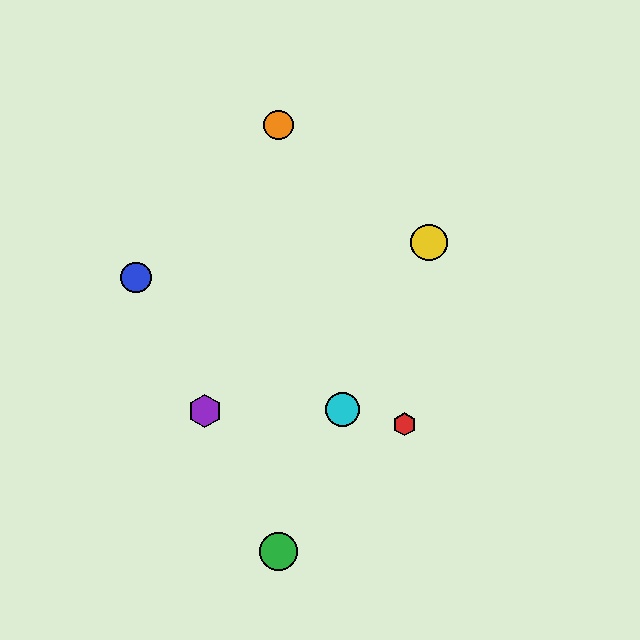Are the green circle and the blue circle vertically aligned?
No, the green circle is at x≈279 and the blue circle is at x≈136.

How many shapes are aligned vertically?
2 shapes (the green circle, the orange circle) are aligned vertically.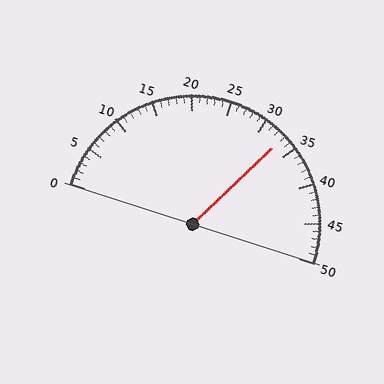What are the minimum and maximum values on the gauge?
The gauge ranges from 0 to 50.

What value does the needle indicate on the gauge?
The needle indicates approximately 33.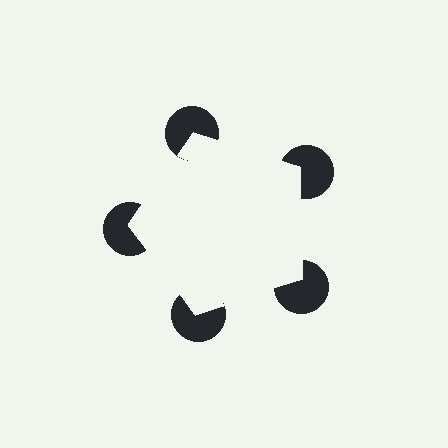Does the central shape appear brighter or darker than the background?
It typically appears slightly brighter than the background, even though no actual brightness change is drawn.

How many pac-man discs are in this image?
There are 5 — one at each vertex of the illusory pentagon.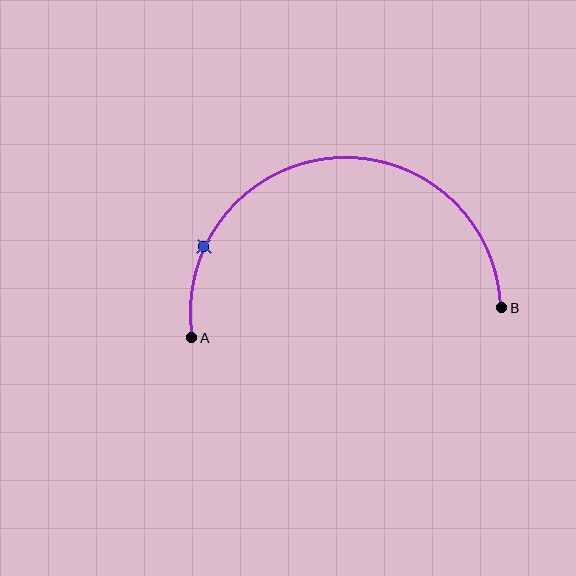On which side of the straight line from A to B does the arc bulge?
The arc bulges above the straight line connecting A and B.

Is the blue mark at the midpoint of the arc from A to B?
No. The blue mark lies on the arc but is closer to endpoint A. The arc midpoint would be at the point on the curve equidistant along the arc from both A and B.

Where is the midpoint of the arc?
The arc midpoint is the point on the curve farthest from the straight line joining A and B. It sits above that line.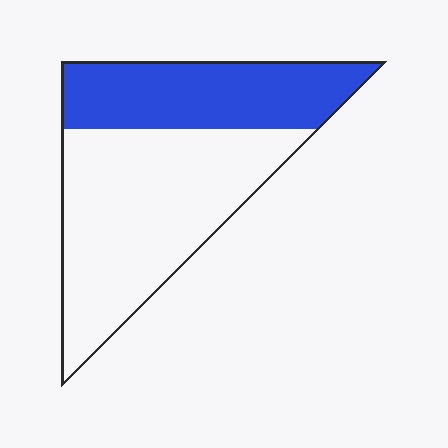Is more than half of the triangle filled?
No.